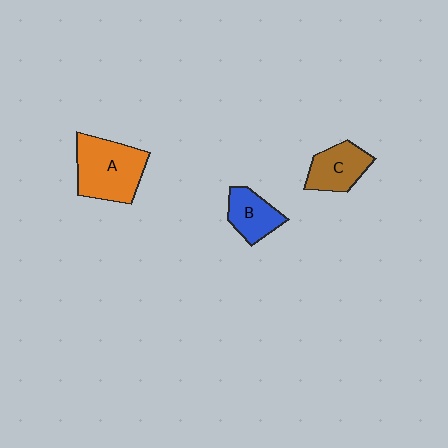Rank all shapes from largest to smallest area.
From largest to smallest: A (orange), C (brown), B (blue).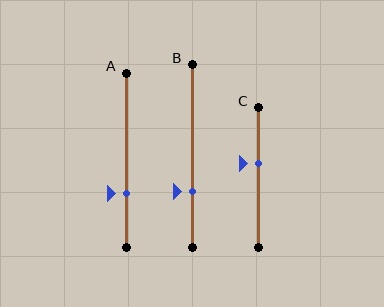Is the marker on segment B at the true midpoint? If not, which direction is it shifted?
No, the marker on segment B is shifted downward by about 20% of the segment length.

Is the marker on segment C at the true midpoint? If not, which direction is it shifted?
No, the marker on segment C is shifted upward by about 10% of the segment length.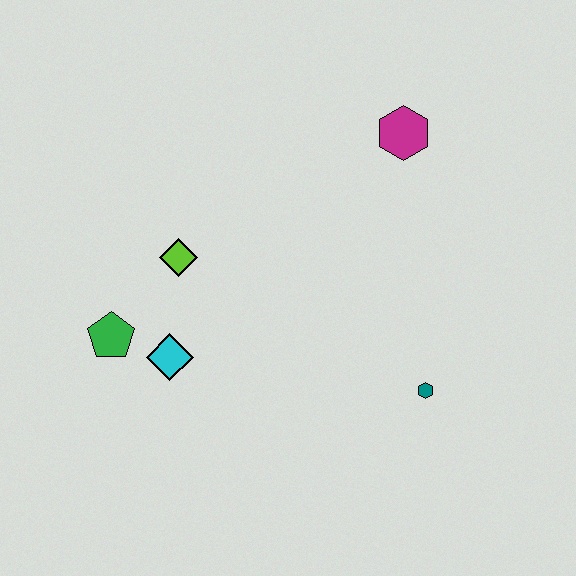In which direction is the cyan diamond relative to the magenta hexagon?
The cyan diamond is to the left of the magenta hexagon.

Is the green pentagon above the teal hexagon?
Yes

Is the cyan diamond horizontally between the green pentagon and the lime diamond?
Yes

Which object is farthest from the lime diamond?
The teal hexagon is farthest from the lime diamond.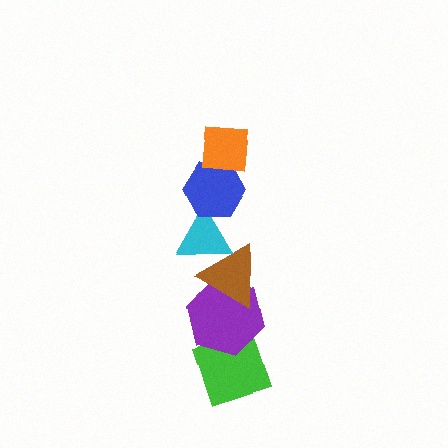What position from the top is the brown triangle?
The brown triangle is 4th from the top.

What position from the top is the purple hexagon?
The purple hexagon is 5th from the top.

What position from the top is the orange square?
The orange square is 1st from the top.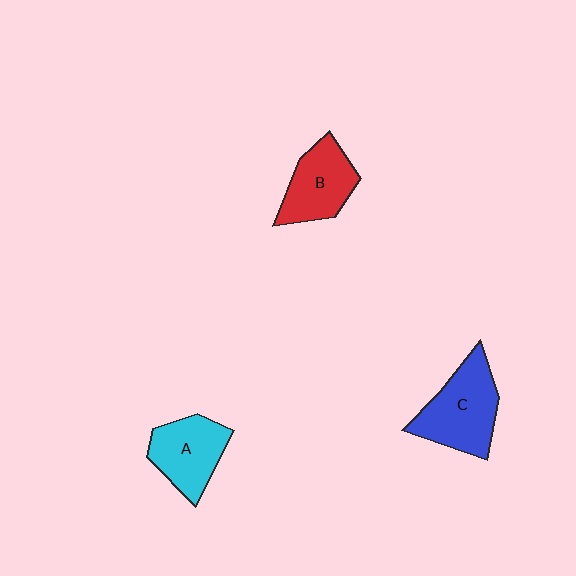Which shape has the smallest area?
Shape B (red).